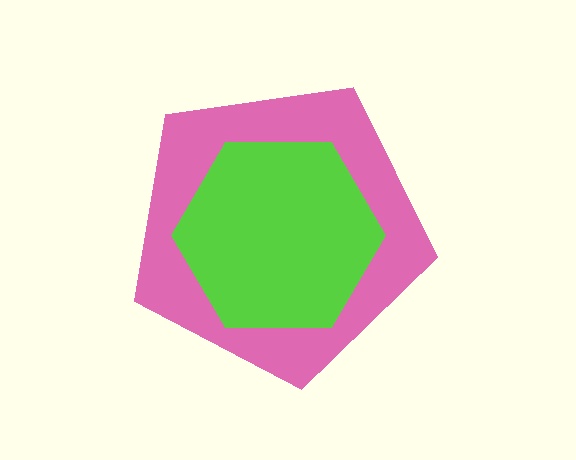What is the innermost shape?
The lime hexagon.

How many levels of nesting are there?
2.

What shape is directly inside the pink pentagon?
The lime hexagon.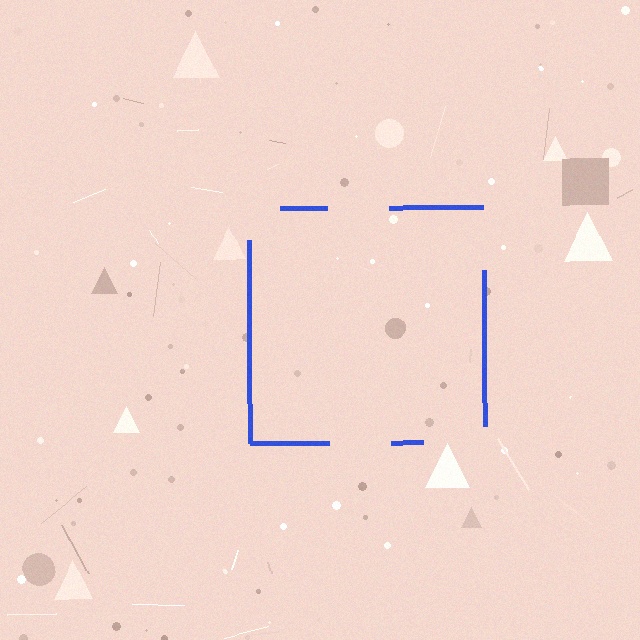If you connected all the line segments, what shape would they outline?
They would outline a square.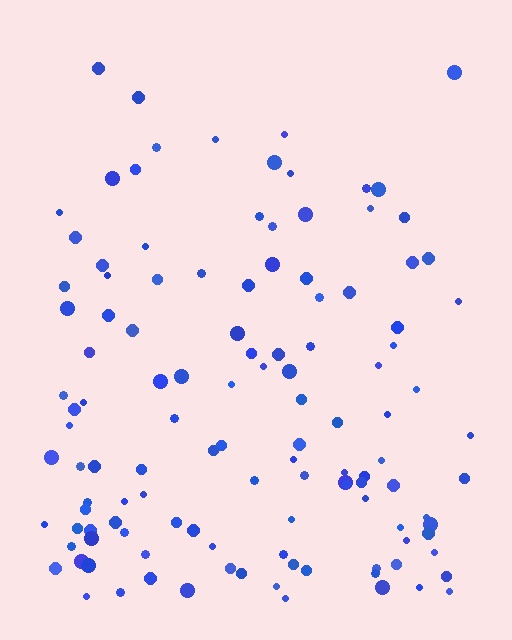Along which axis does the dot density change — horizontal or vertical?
Vertical.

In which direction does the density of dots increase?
From top to bottom, with the bottom side densest.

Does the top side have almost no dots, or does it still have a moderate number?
Still a moderate number, just noticeably fewer than the bottom.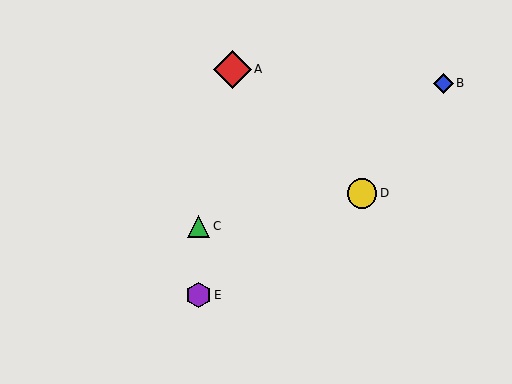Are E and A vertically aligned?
No, E is at x≈198 and A is at x≈232.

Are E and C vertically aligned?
Yes, both are at x≈198.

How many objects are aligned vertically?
2 objects (C, E) are aligned vertically.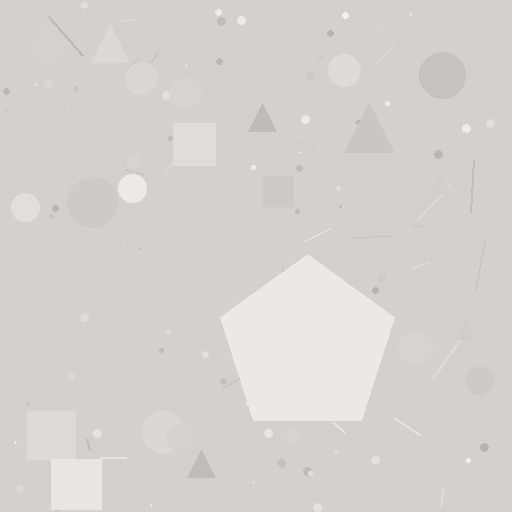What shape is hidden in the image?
A pentagon is hidden in the image.